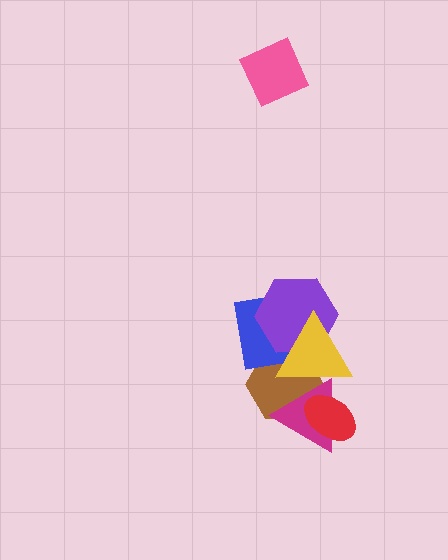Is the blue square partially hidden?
Yes, it is partially covered by another shape.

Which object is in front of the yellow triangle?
The red ellipse is in front of the yellow triangle.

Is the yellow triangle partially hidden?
Yes, it is partially covered by another shape.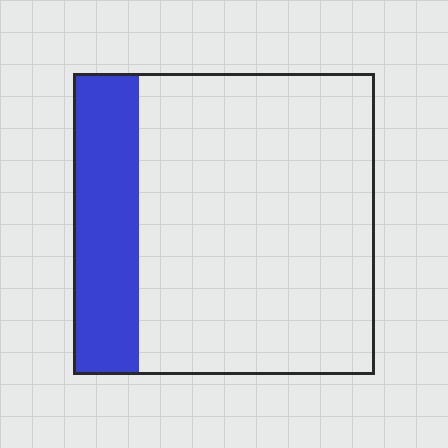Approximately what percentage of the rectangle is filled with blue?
Approximately 20%.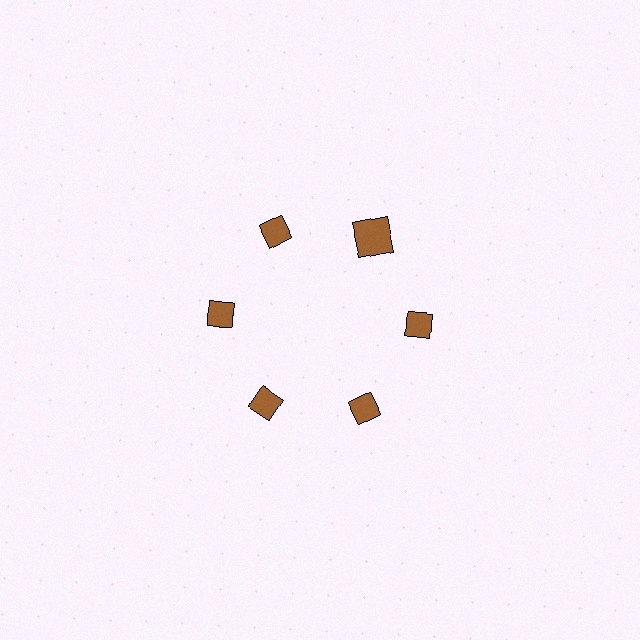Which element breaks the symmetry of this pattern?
The brown square at roughly the 1 o'clock position breaks the symmetry. All other shapes are brown diamonds.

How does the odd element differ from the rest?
It has a different shape: square instead of diamond.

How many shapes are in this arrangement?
There are 6 shapes arranged in a ring pattern.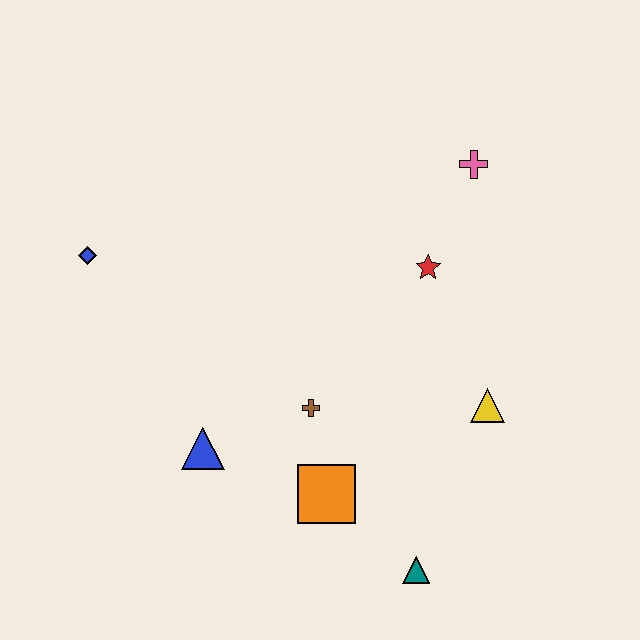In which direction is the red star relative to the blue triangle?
The red star is to the right of the blue triangle.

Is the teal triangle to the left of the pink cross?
Yes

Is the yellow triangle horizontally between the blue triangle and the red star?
No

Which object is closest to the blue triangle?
The brown cross is closest to the blue triangle.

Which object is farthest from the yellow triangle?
The blue diamond is farthest from the yellow triangle.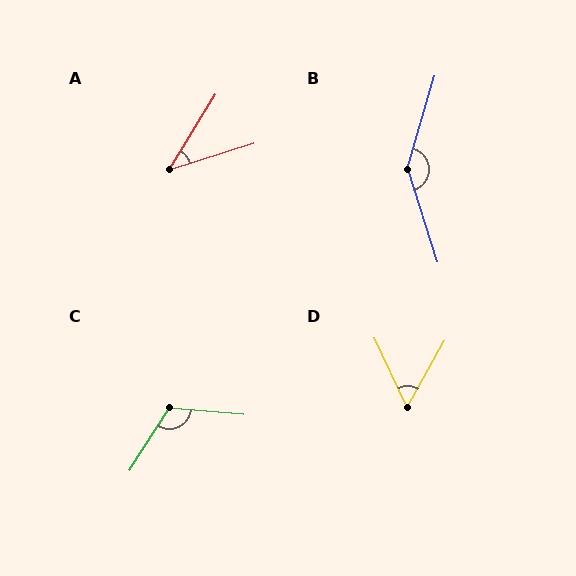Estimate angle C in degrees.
Approximately 117 degrees.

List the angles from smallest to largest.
A (41°), D (55°), C (117°), B (146°).